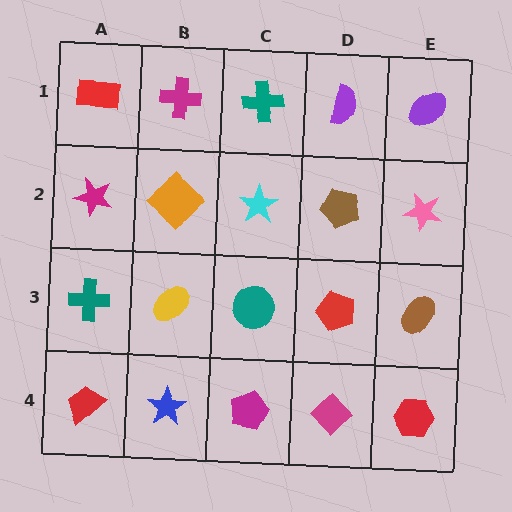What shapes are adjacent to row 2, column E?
A purple ellipse (row 1, column E), a brown ellipse (row 3, column E), a brown pentagon (row 2, column D).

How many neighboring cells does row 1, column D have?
3.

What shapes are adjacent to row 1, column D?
A brown pentagon (row 2, column D), a teal cross (row 1, column C), a purple ellipse (row 1, column E).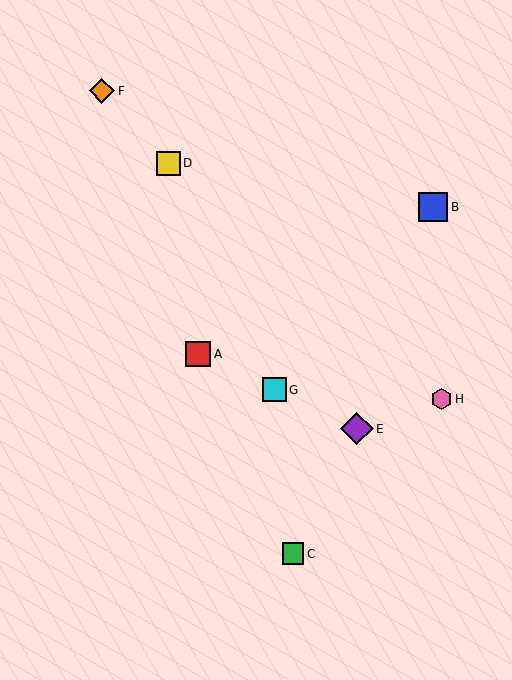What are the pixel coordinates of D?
Object D is at (169, 163).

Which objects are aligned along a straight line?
Objects A, E, G are aligned along a straight line.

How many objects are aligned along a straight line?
3 objects (A, E, G) are aligned along a straight line.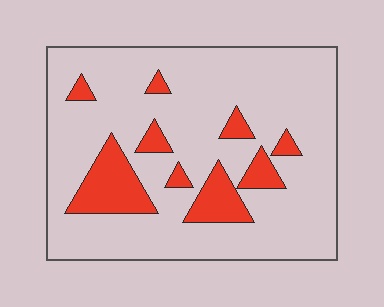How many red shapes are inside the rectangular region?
9.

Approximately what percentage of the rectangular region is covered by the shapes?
Approximately 15%.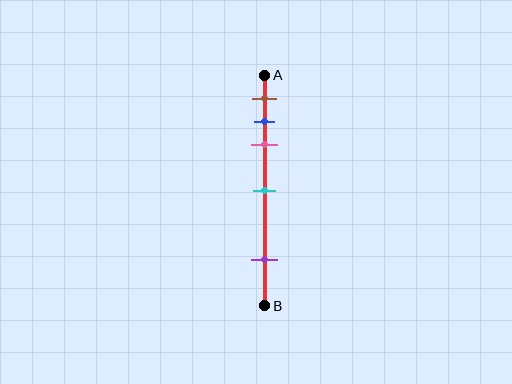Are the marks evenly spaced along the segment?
No, the marks are not evenly spaced.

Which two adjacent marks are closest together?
The blue and pink marks are the closest adjacent pair.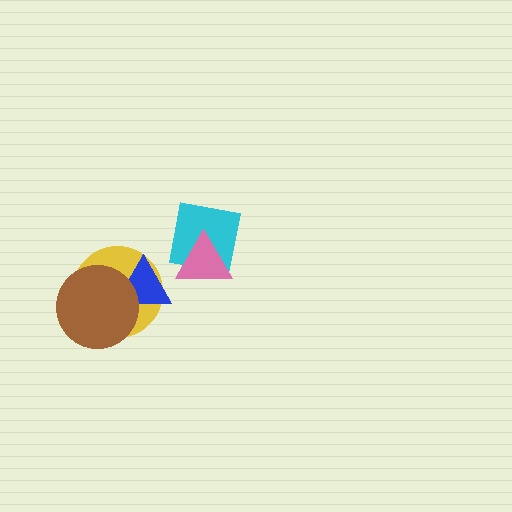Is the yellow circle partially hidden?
Yes, it is partially covered by another shape.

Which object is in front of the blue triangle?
The brown circle is in front of the blue triangle.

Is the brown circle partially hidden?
No, no other shape covers it.